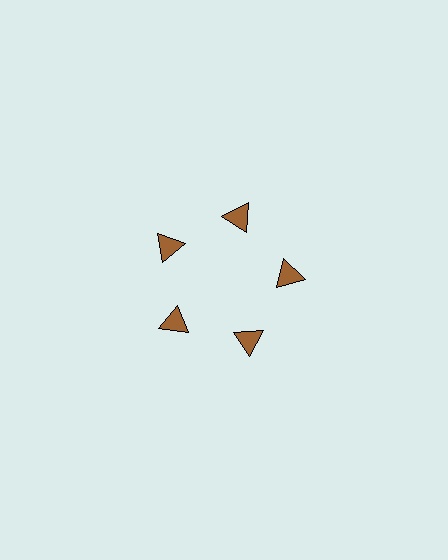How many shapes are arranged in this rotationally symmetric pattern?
There are 5 shapes, arranged in 5 groups of 1.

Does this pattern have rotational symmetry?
Yes, this pattern has 5-fold rotational symmetry. It looks the same after rotating 72 degrees around the center.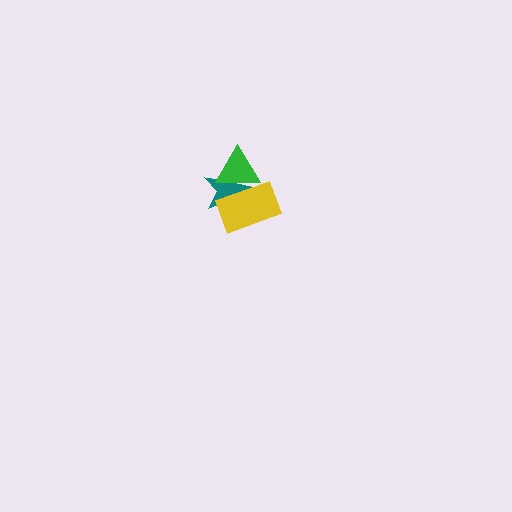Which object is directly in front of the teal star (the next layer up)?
The yellow rectangle is directly in front of the teal star.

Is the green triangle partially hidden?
No, no other shape covers it.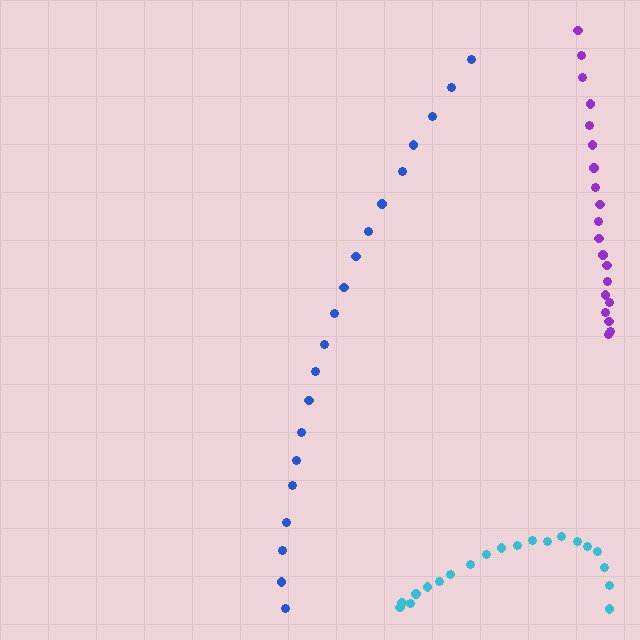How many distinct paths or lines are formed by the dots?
There are 3 distinct paths.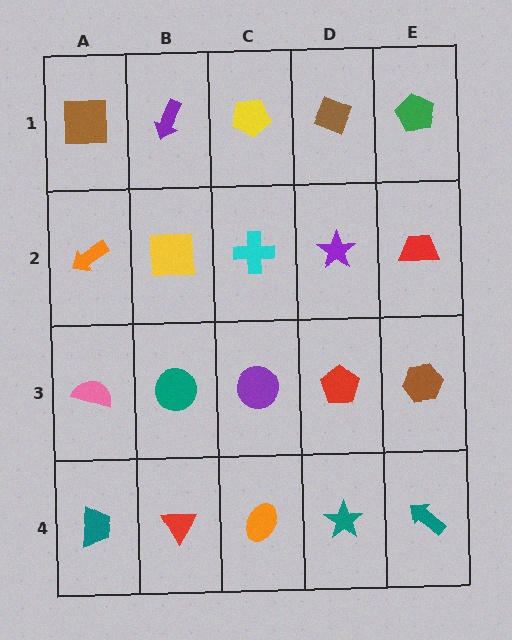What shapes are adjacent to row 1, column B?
A yellow square (row 2, column B), a brown square (row 1, column A), a yellow pentagon (row 1, column C).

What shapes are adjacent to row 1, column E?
A red trapezoid (row 2, column E), a brown diamond (row 1, column D).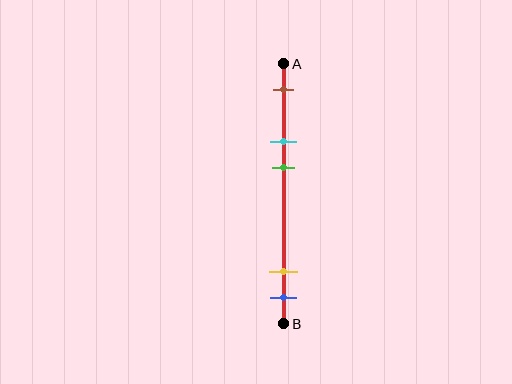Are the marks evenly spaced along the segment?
No, the marks are not evenly spaced.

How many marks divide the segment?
There are 5 marks dividing the segment.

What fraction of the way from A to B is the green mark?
The green mark is approximately 40% (0.4) of the way from A to B.